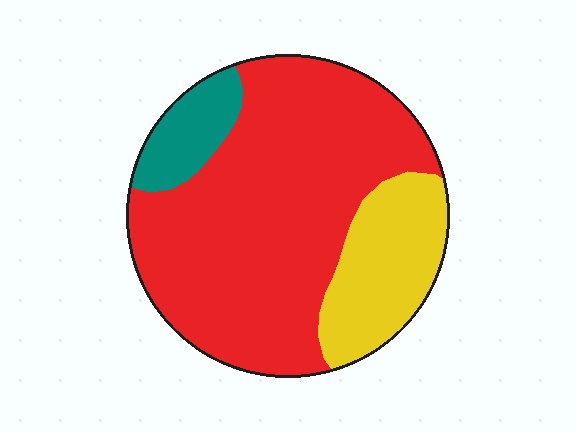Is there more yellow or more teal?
Yellow.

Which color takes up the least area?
Teal, at roughly 10%.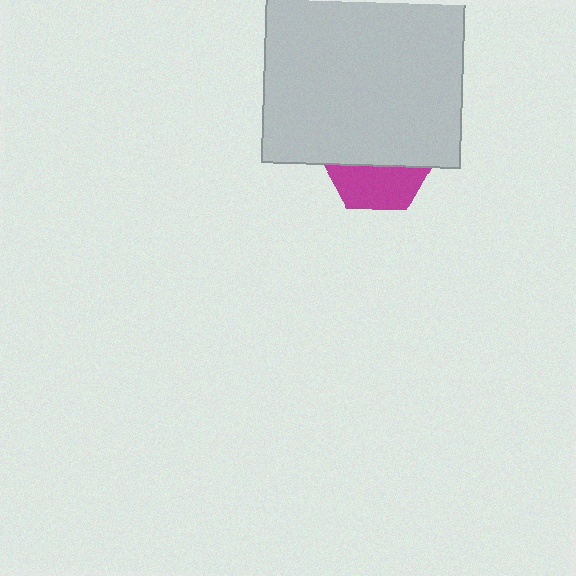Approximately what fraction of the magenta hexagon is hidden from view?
Roughly 60% of the magenta hexagon is hidden behind the light gray square.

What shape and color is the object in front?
The object in front is a light gray square.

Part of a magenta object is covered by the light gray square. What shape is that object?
It is a hexagon.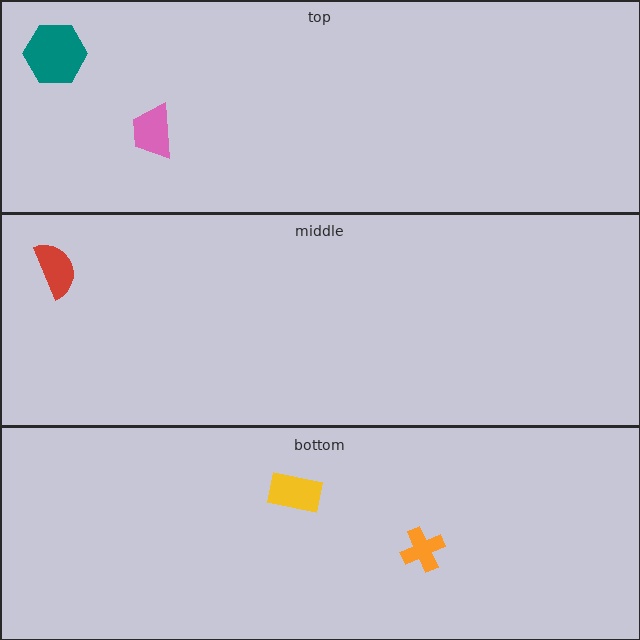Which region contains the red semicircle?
The middle region.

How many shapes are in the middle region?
1.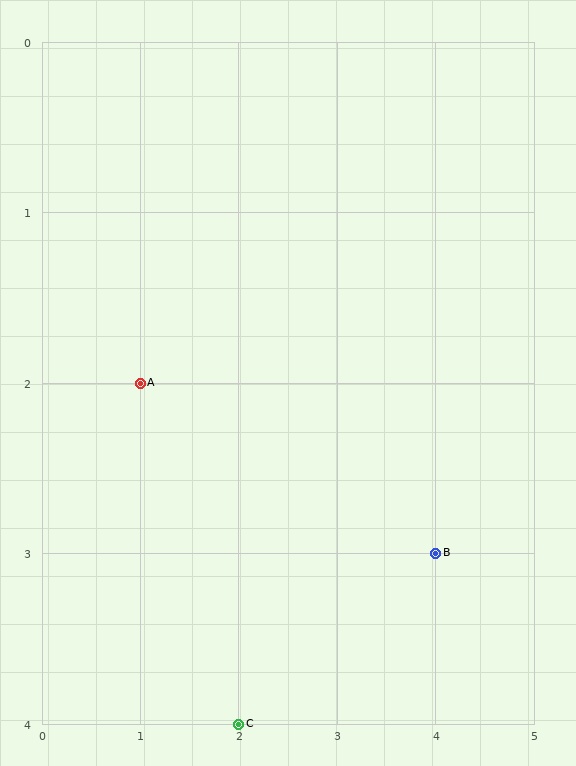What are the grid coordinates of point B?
Point B is at grid coordinates (4, 3).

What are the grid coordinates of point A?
Point A is at grid coordinates (1, 2).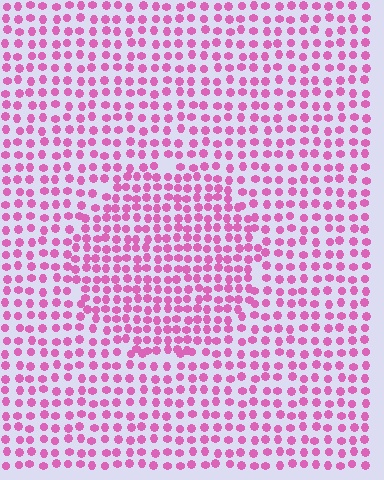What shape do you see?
I see a circle.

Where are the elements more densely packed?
The elements are more densely packed inside the circle boundary.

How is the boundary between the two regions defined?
The boundary is defined by a change in element density (approximately 1.5x ratio). All elements are the same color, size, and shape.